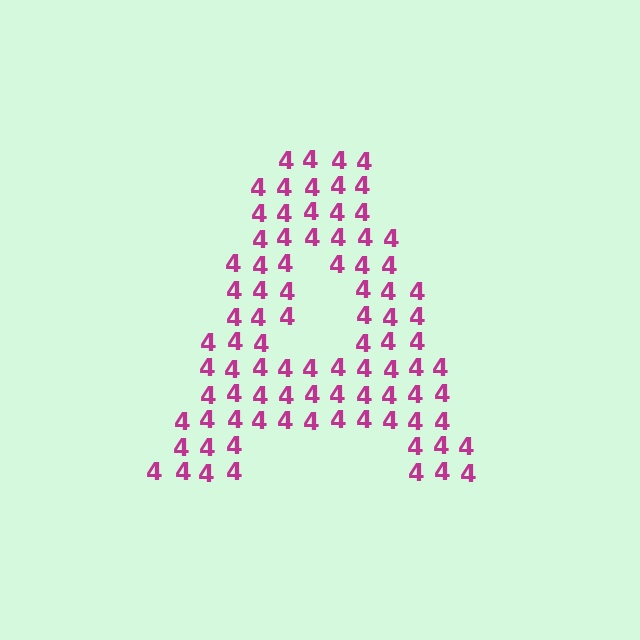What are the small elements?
The small elements are digit 4's.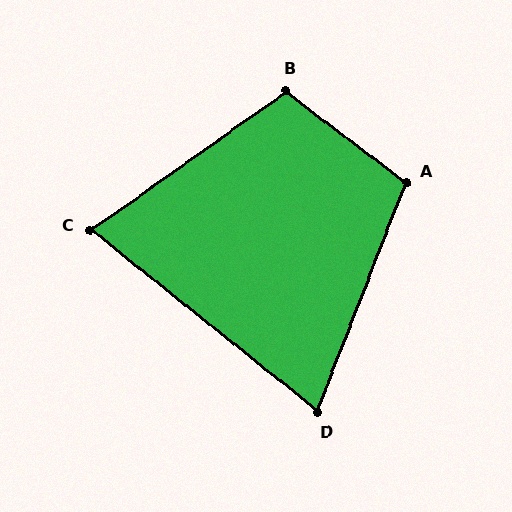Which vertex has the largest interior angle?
B, at approximately 108 degrees.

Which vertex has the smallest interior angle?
D, at approximately 72 degrees.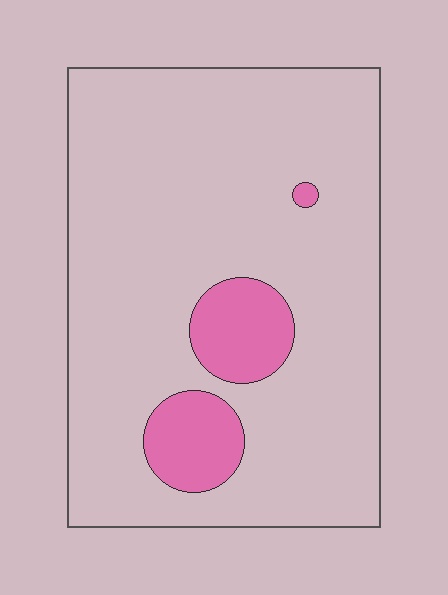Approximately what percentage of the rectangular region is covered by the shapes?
Approximately 10%.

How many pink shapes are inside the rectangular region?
3.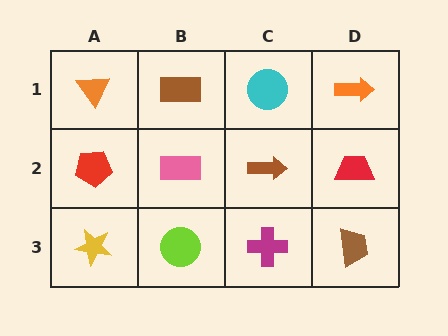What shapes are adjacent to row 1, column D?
A red trapezoid (row 2, column D), a cyan circle (row 1, column C).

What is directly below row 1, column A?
A red pentagon.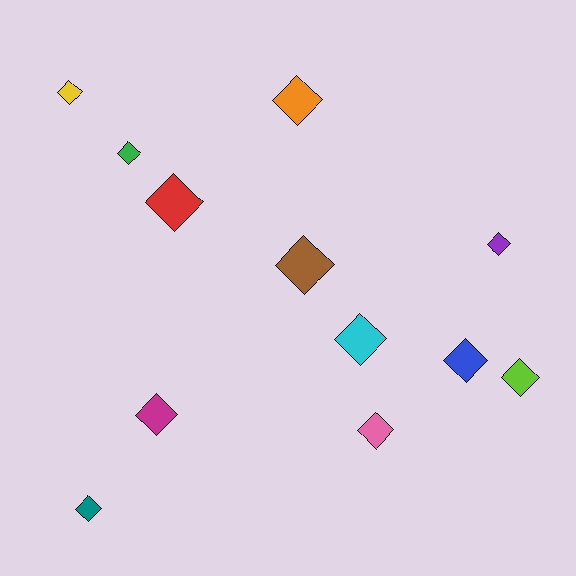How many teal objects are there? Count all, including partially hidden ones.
There is 1 teal object.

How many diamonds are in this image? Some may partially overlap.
There are 12 diamonds.